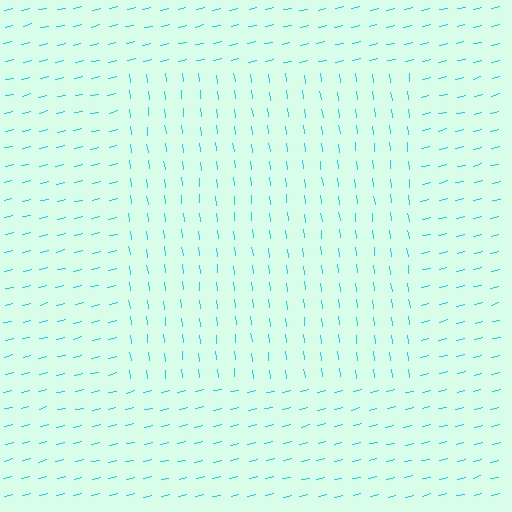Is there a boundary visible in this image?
Yes, there is a texture boundary formed by a change in line orientation.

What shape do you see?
I see a rectangle.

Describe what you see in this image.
The image is filled with small cyan line segments. A rectangle region in the image has lines oriented differently from the surrounding lines, creating a visible texture boundary.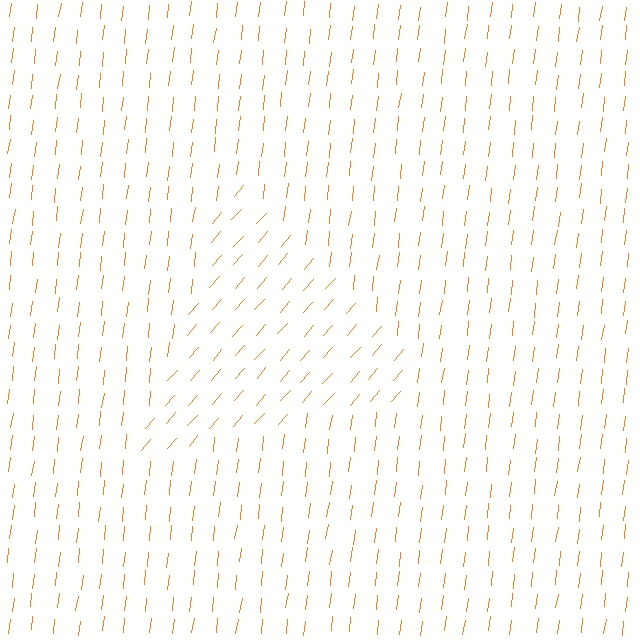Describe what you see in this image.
The image is filled with small orange line segments. A triangle region in the image has lines oriented differently from the surrounding lines, creating a visible texture boundary.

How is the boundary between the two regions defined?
The boundary is defined purely by a change in line orientation (approximately 34 degrees difference). All lines are the same color and thickness.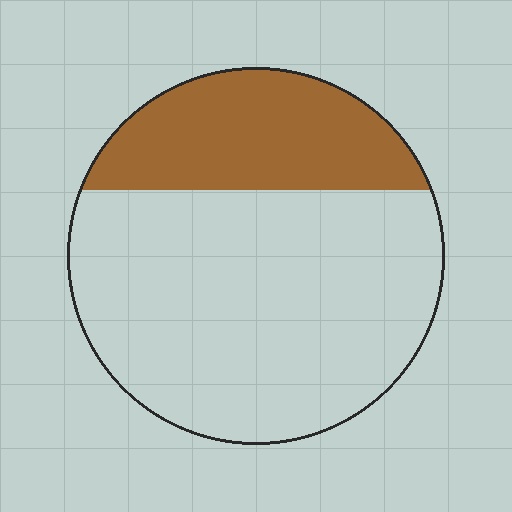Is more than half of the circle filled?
No.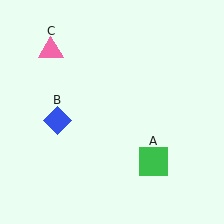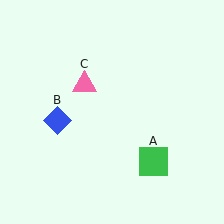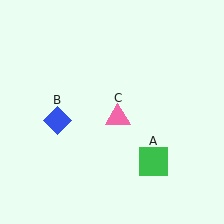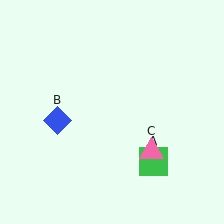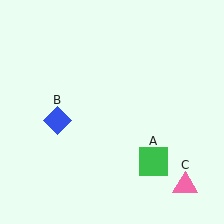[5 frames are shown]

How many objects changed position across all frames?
1 object changed position: pink triangle (object C).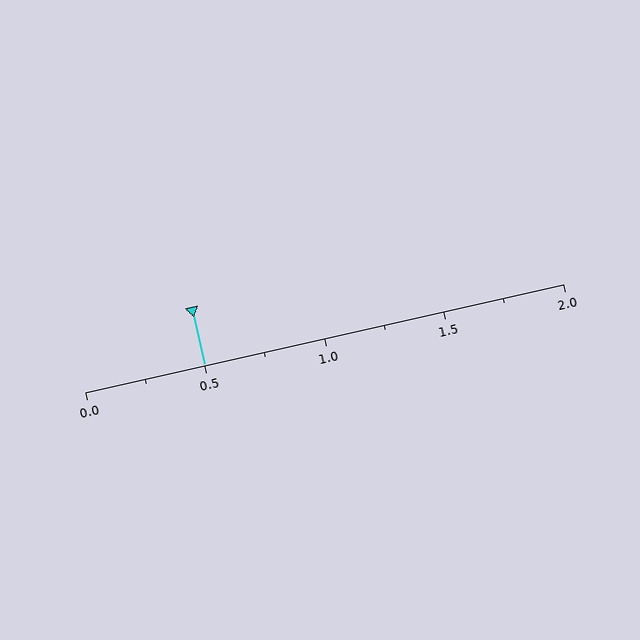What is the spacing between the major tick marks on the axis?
The major ticks are spaced 0.5 apart.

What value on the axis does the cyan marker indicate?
The marker indicates approximately 0.5.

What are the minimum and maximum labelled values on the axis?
The axis runs from 0.0 to 2.0.